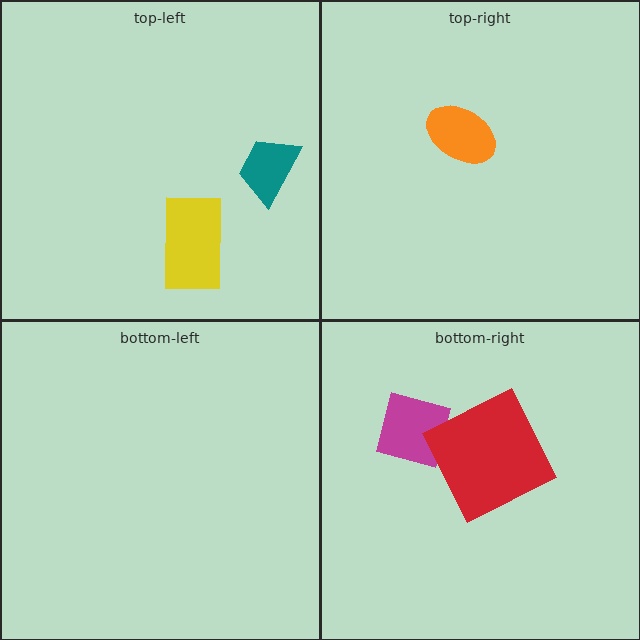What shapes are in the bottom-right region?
The magenta square, the red square.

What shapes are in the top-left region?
The yellow rectangle, the teal trapezoid.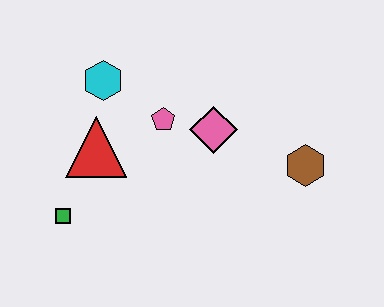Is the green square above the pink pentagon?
No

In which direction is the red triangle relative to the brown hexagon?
The red triangle is to the left of the brown hexagon.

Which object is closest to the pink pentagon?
The pink diamond is closest to the pink pentagon.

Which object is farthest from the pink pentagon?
The brown hexagon is farthest from the pink pentagon.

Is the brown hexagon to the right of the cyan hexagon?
Yes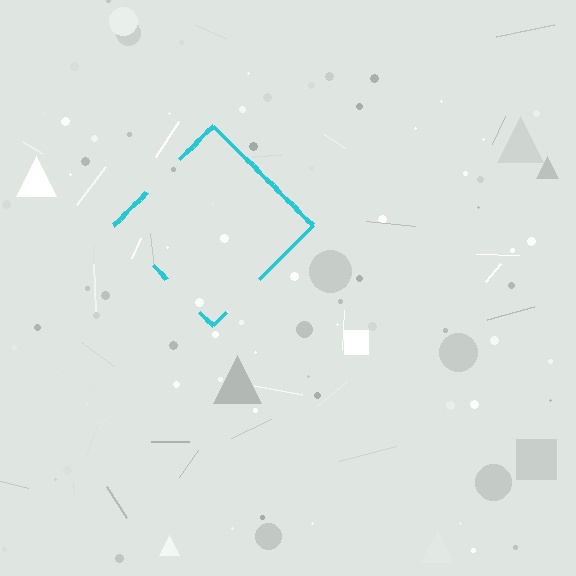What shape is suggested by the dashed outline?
The dashed outline suggests a diamond.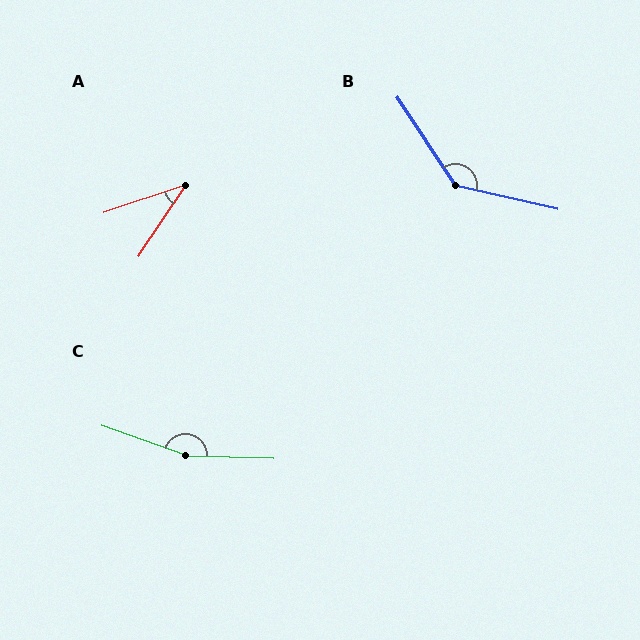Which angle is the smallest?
A, at approximately 38 degrees.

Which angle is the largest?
C, at approximately 163 degrees.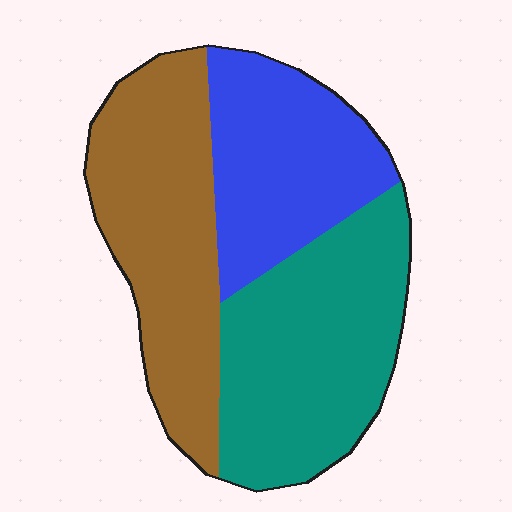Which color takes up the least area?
Blue, at roughly 25%.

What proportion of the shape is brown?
Brown covers about 35% of the shape.